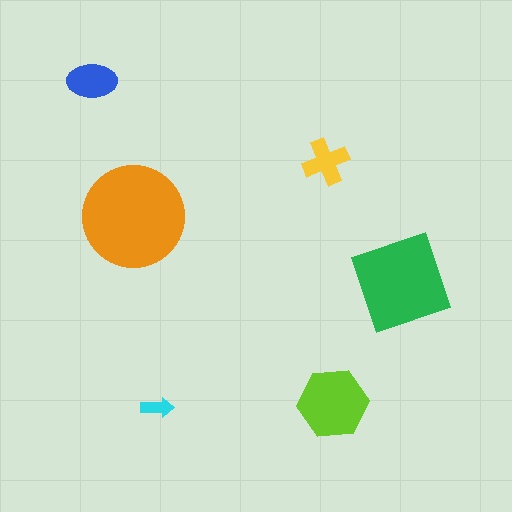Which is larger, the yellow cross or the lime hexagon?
The lime hexagon.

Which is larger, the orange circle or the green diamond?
The orange circle.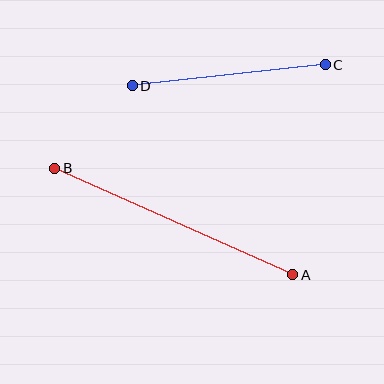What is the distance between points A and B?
The distance is approximately 261 pixels.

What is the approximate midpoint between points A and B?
The midpoint is at approximately (174, 222) pixels.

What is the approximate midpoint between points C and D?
The midpoint is at approximately (229, 75) pixels.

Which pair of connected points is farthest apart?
Points A and B are farthest apart.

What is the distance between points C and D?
The distance is approximately 194 pixels.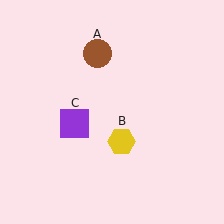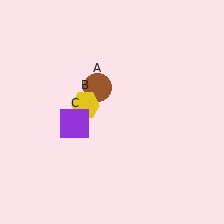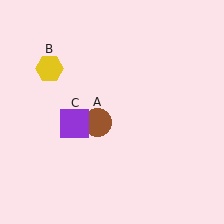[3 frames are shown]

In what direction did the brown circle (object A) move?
The brown circle (object A) moved down.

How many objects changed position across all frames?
2 objects changed position: brown circle (object A), yellow hexagon (object B).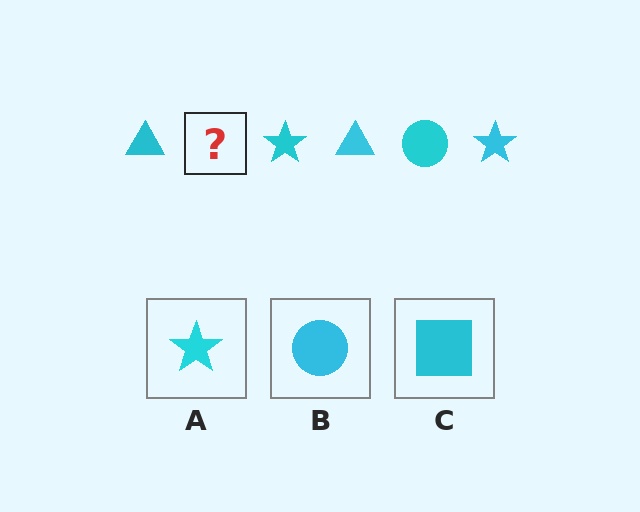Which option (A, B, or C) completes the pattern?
B.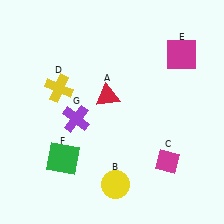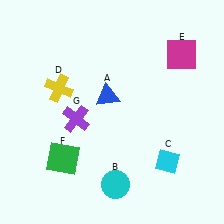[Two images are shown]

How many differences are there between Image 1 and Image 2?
There are 3 differences between the two images.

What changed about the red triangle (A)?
In Image 1, A is red. In Image 2, it changed to blue.